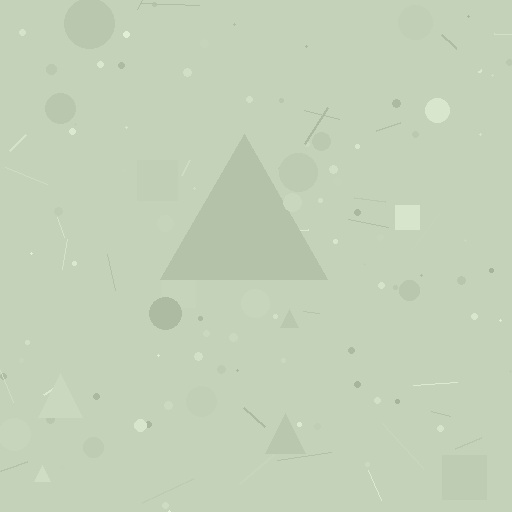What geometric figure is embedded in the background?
A triangle is embedded in the background.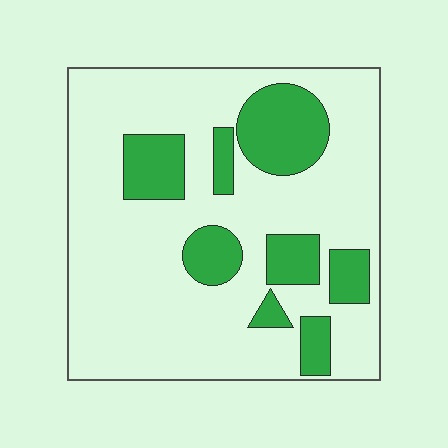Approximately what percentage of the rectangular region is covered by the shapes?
Approximately 25%.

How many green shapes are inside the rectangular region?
8.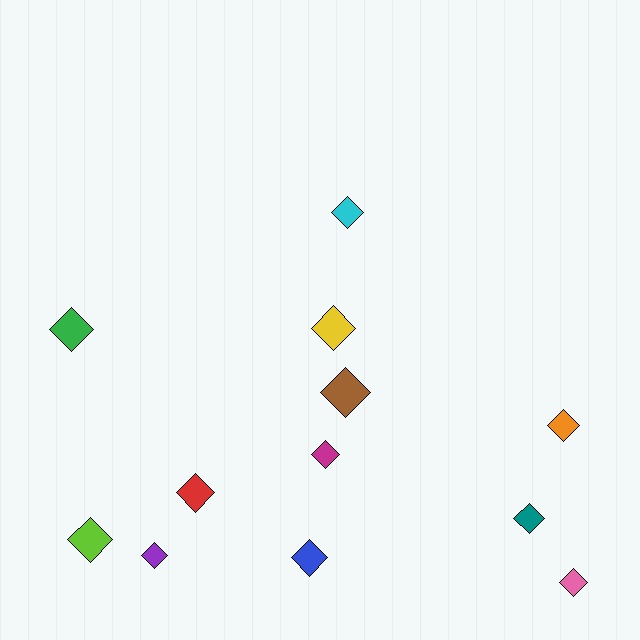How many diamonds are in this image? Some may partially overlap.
There are 12 diamonds.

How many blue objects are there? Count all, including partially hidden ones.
There is 1 blue object.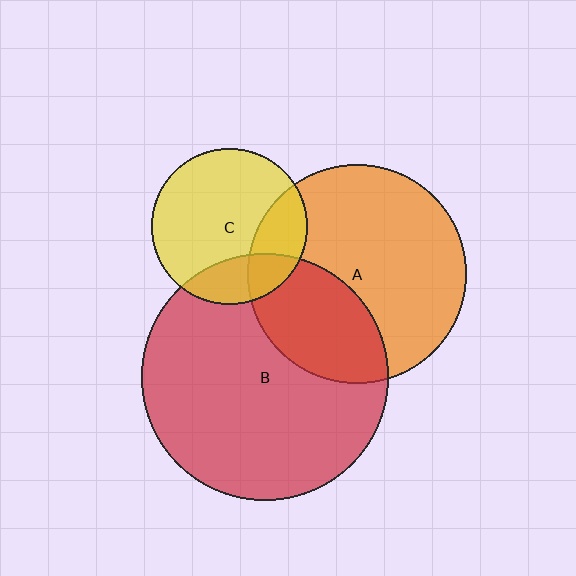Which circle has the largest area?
Circle B (red).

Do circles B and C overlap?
Yes.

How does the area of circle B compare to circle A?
Approximately 1.3 times.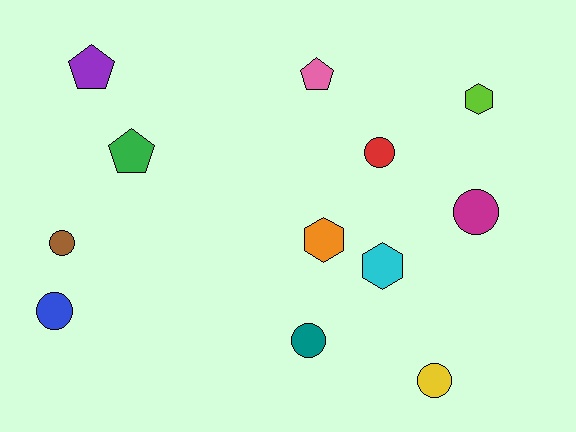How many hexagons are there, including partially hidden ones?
There are 3 hexagons.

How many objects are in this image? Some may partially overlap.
There are 12 objects.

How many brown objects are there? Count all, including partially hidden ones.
There is 1 brown object.